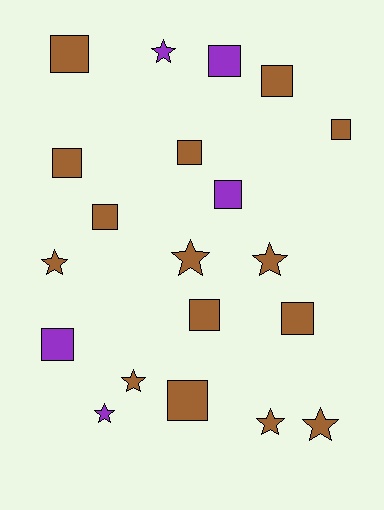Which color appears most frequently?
Brown, with 15 objects.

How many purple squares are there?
There are 3 purple squares.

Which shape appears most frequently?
Square, with 12 objects.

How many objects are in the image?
There are 20 objects.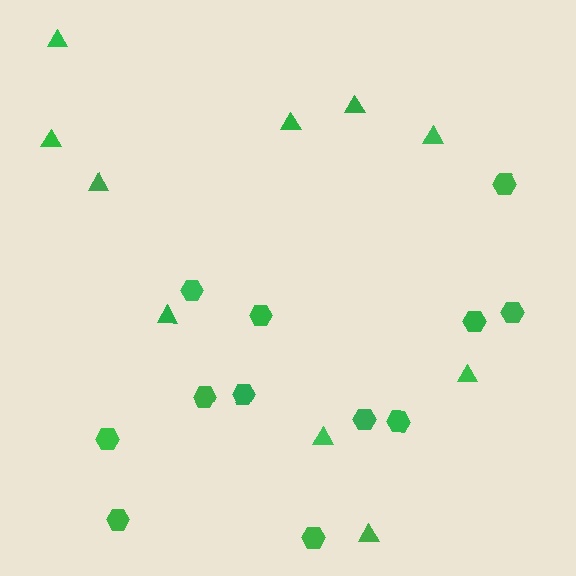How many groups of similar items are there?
There are 2 groups: one group of triangles (10) and one group of hexagons (12).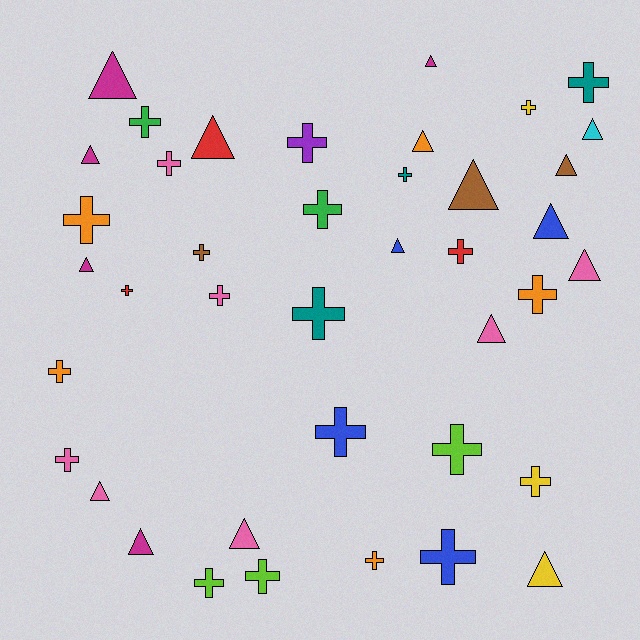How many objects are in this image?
There are 40 objects.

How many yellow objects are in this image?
There are 3 yellow objects.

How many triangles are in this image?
There are 17 triangles.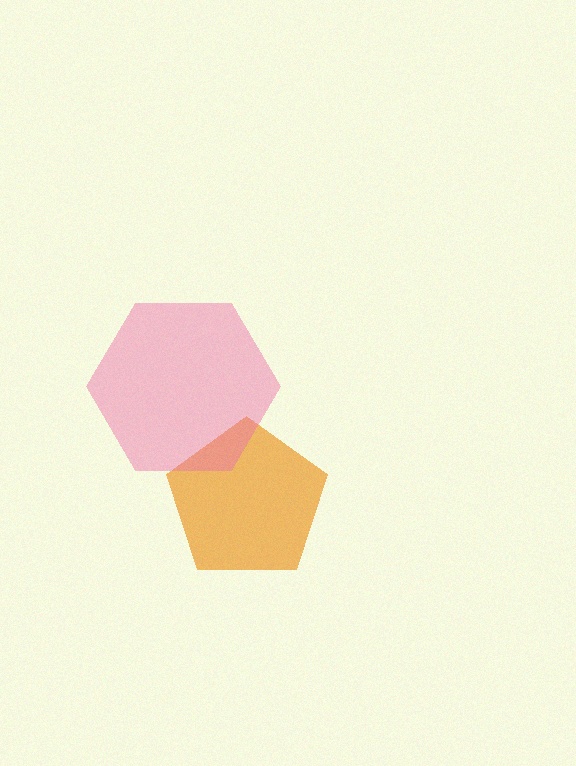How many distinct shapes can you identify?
There are 2 distinct shapes: an orange pentagon, a pink hexagon.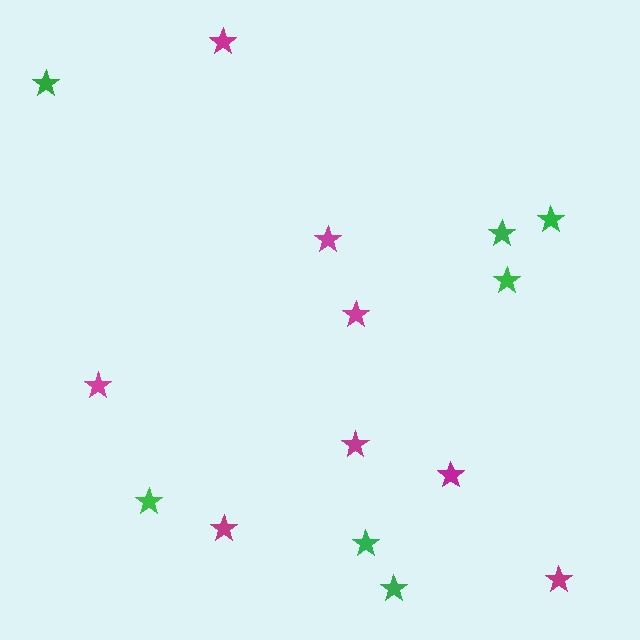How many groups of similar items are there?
There are 2 groups: one group of green stars (7) and one group of magenta stars (8).